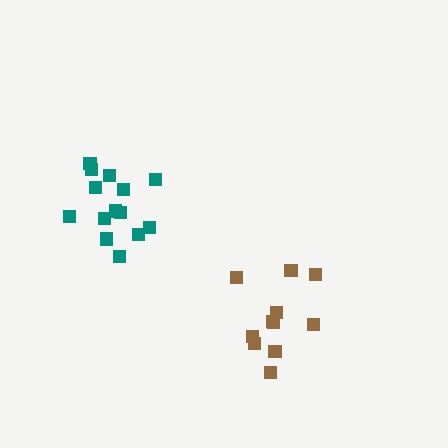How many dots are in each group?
Group 1: 11 dots, Group 2: 14 dots (25 total).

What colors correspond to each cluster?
The clusters are colored: brown, teal.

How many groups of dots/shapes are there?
There are 2 groups.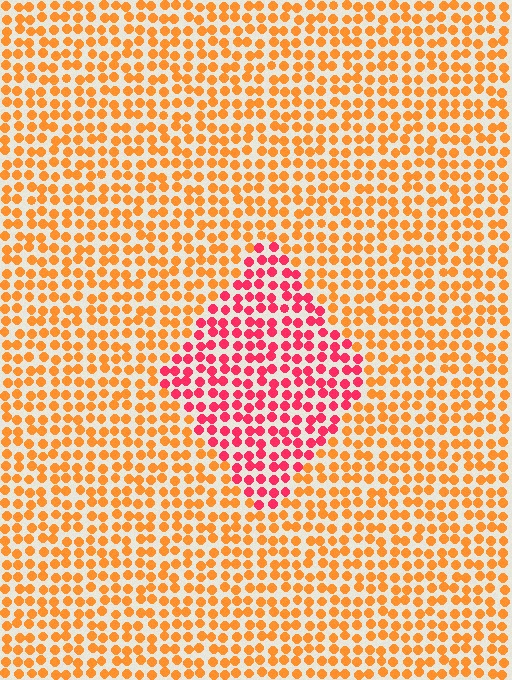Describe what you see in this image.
The image is filled with small orange elements in a uniform arrangement. A diamond-shaped region is visible where the elements are tinted to a slightly different hue, forming a subtle color boundary.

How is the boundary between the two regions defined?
The boundary is defined purely by a slight shift in hue (about 44 degrees). Spacing, size, and orientation are identical on both sides.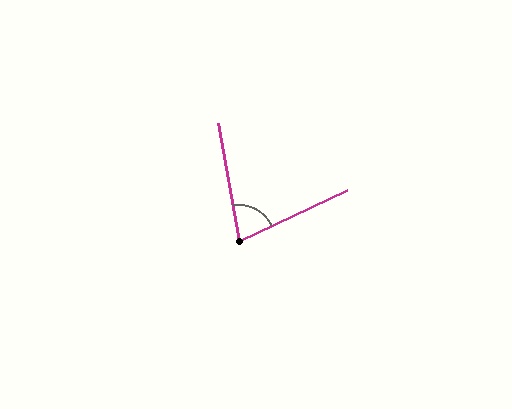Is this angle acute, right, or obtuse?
It is acute.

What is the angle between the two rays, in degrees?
Approximately 75 degrees.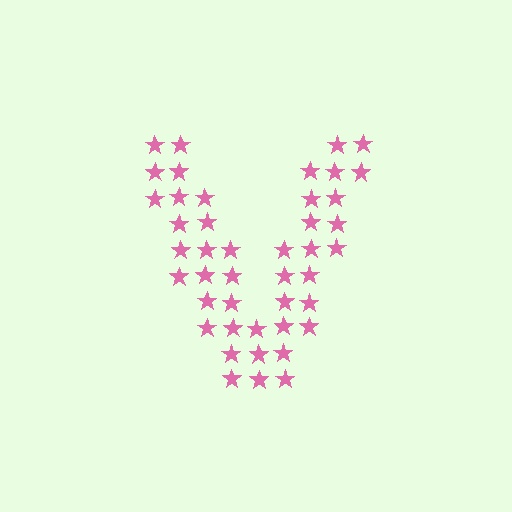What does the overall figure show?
The overall figure shows the letter V.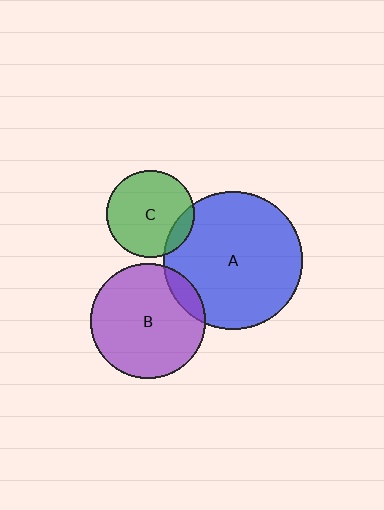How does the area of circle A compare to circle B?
Approximately 1.5 times.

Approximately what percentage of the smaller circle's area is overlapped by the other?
Approximately 10%.